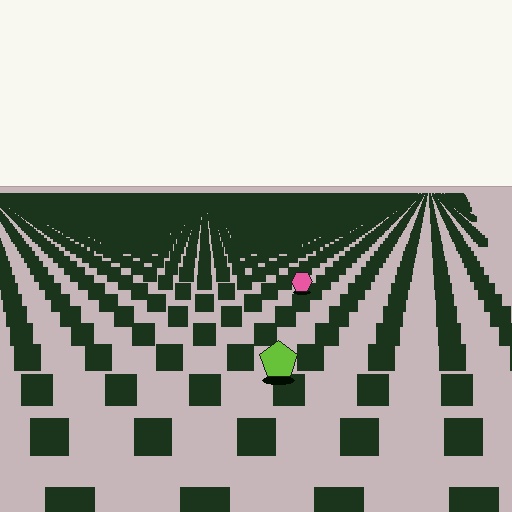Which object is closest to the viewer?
The lime pentagon is closest. The texture marks near it are larger and more spread out.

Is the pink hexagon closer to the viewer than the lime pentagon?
No. The lime pentagon is closer — you can tell from the texture gradient: the ground texture is coarser near it.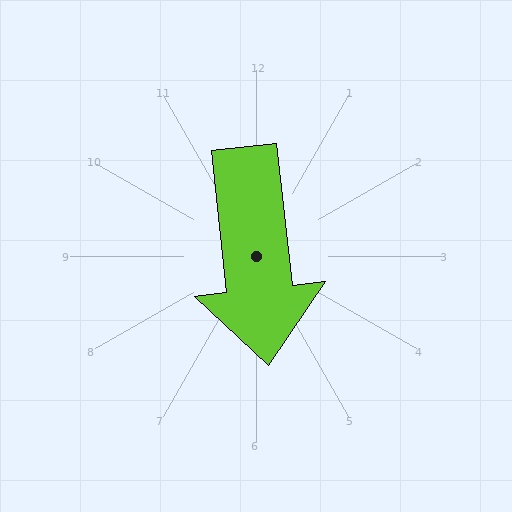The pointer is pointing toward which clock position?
Roughly 6 o'clock.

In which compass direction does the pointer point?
South.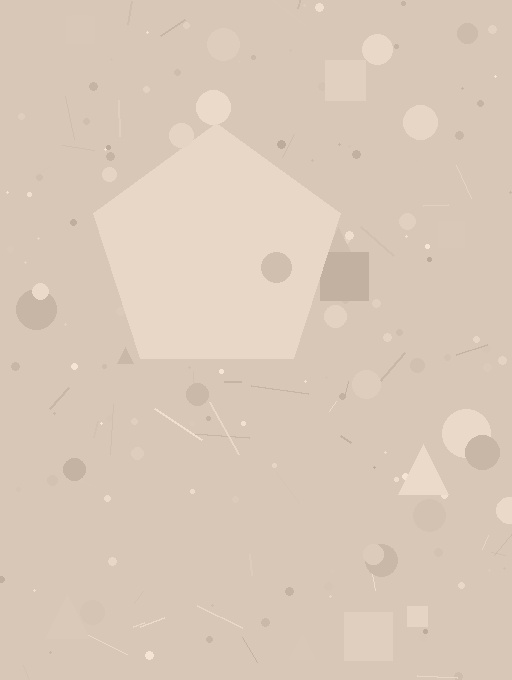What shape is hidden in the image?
A pentagon is hidden in the image.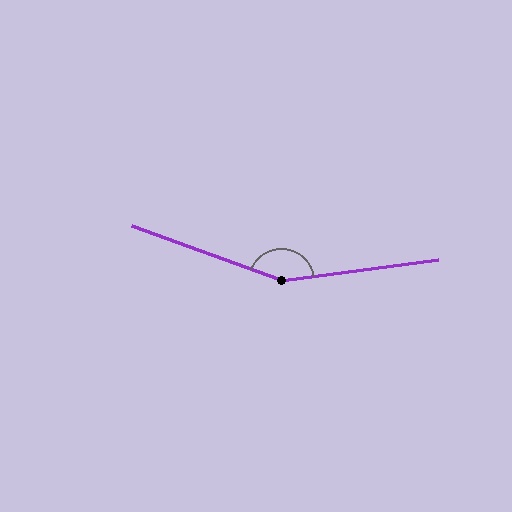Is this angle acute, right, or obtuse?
It is obtuse.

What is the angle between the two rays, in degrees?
Approximately 152 degrees.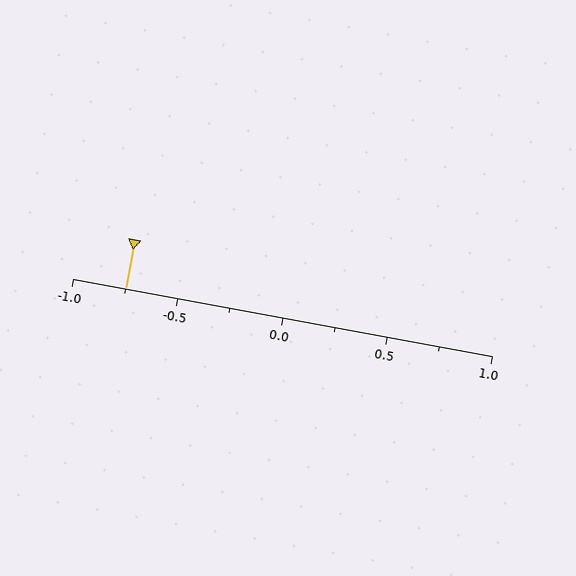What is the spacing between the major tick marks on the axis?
The major ticks are spaced 0.5 apart.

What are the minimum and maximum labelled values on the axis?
The axis runs from -1.0 to 1.0.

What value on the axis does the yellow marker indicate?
The marker indicates approximately -0.75.